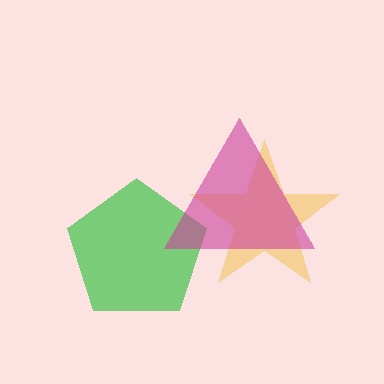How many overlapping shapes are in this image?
There are 3 overlapping shapes in the image.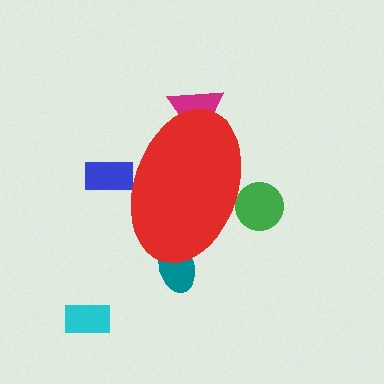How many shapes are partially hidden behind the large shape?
4 shapes are partially hidden.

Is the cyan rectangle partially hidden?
No, the cyan rectangle is fully visible.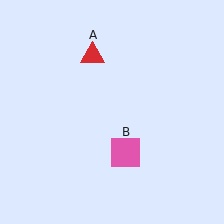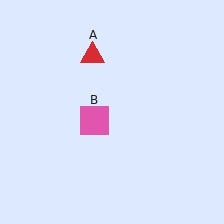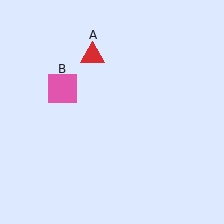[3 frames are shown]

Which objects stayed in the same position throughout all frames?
Red triangle (object A) remained stationary.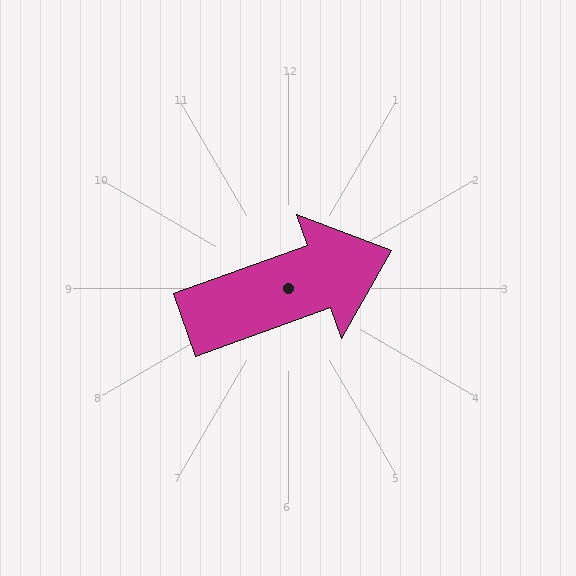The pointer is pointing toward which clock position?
Roughly 2 o'clock.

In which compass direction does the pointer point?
East.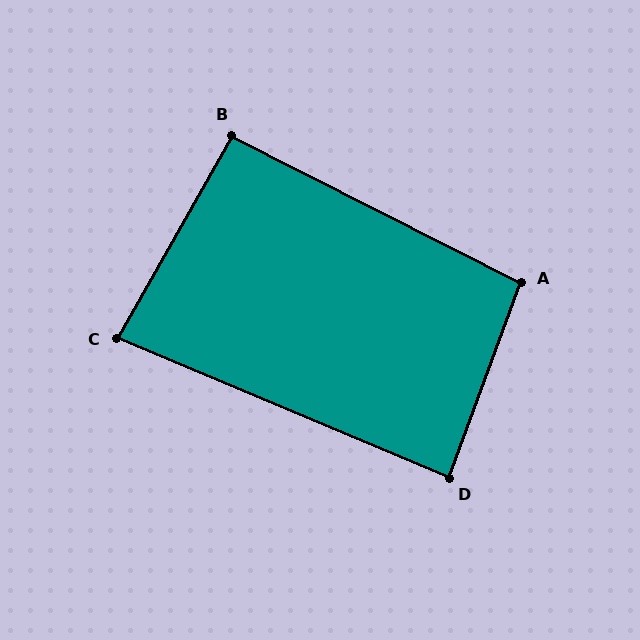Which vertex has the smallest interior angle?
C, at approximately 83 degrees.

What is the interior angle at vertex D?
Approximately 87 degrees (approximately right).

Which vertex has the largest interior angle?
A, at approximately 97 degrees.